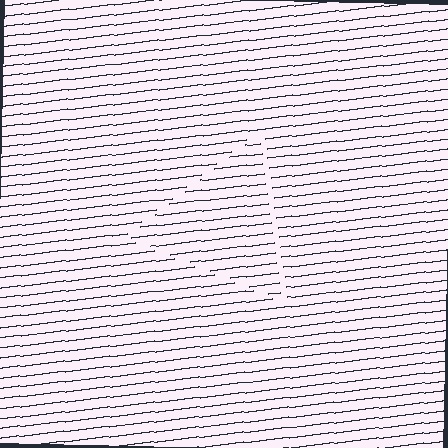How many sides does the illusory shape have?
3 sides — the line-ends trace a triangle.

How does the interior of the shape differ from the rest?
The interior of the shape contains the same grating, shifted by half a period — the contour is defined by the phase discontinuity where line-ends from the inner and outer gratings abut.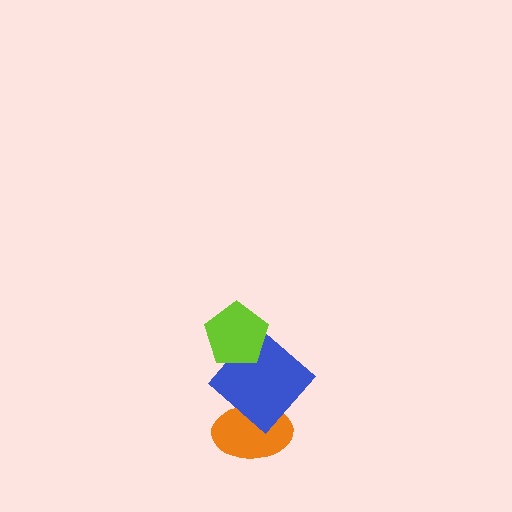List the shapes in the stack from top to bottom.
From top to bottom: the lime pentagon, the blue diamond, the orange ellipse.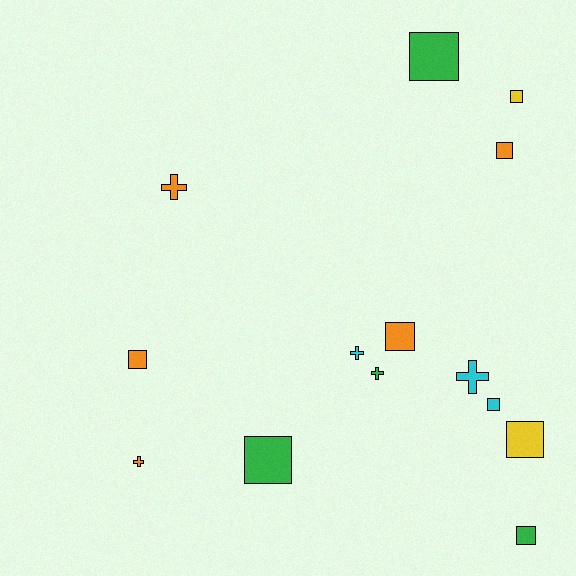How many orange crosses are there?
There are 2 orange crosses.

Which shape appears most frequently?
Square, with 9 objects.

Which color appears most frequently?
Orange, with 5 objects.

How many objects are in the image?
There are 14 objects.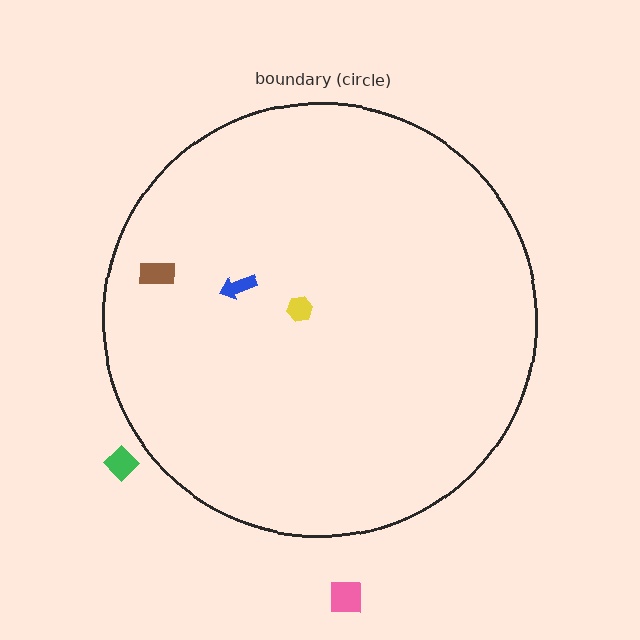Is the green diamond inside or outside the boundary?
Outside.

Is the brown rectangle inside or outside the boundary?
Inside.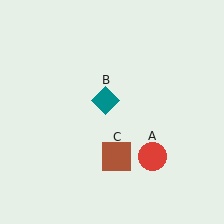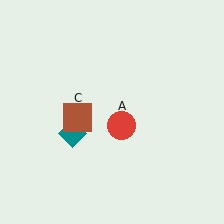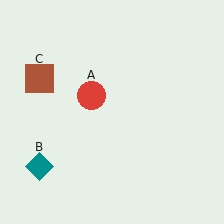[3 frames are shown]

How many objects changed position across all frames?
3 objects changed position: red circle (object A), teal diamond (object B), brown square (object C).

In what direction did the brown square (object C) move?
The brown square (object C) moved up and to the left.